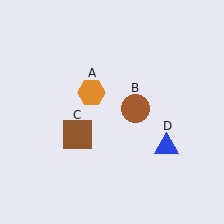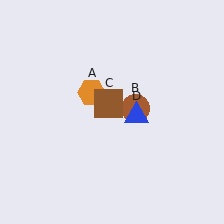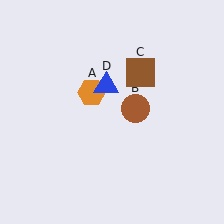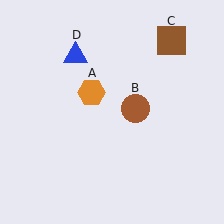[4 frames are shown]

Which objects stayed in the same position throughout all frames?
Orange hexagon (object A) and brown circle (object B) remained stationary.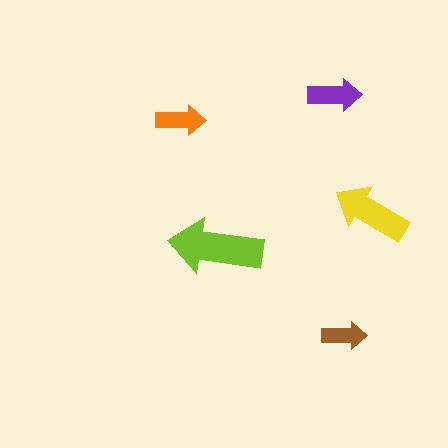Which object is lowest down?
The brown arrow is bottommost.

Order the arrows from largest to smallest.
the lime one, the yellow one, the purple one, the orange one, the brown one.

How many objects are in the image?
There are 5 objects in the image.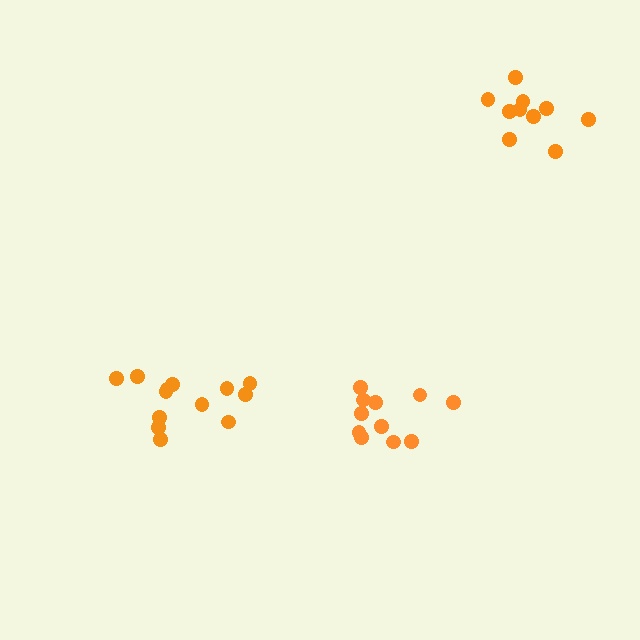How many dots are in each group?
Group 1: 11 dots, Group 2: 13 dots, Group 3: 10 dots (34 total).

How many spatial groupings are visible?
There are 3 spatial groupings.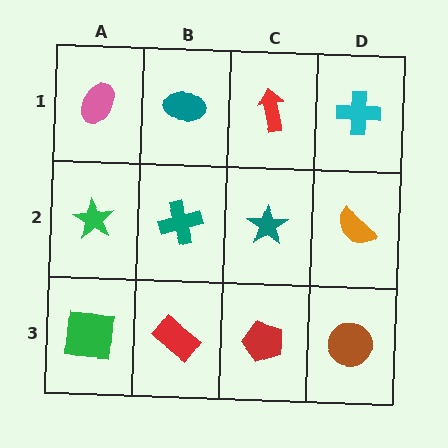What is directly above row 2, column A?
A pink ellipse.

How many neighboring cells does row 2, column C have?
4.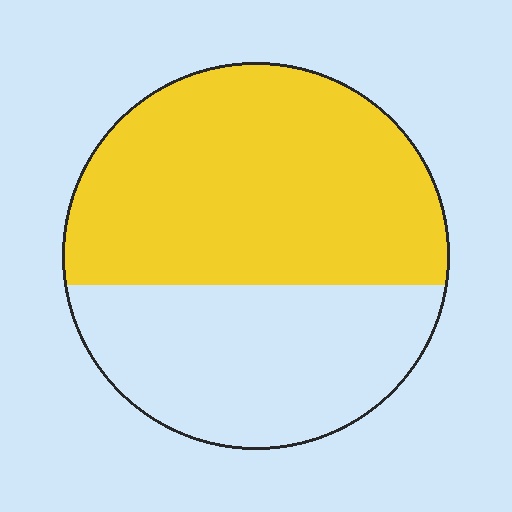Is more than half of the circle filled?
Yes.